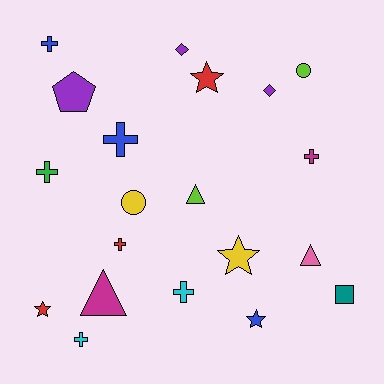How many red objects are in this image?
There are 3 red objects.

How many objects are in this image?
There are 20 objects.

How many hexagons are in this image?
There are no hexagons.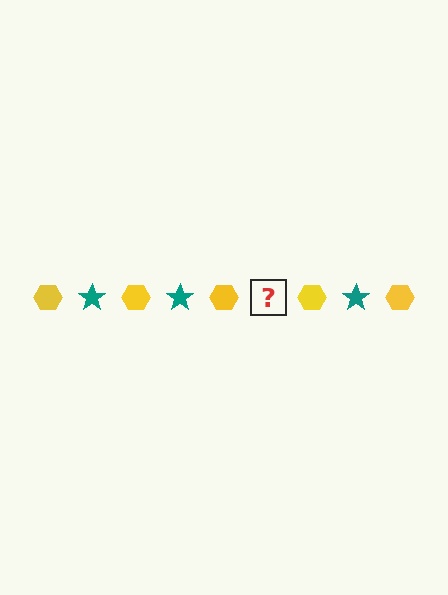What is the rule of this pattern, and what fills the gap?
The rule is that the pattern alternates between yellow hexagon and teal star. The gap should be filled with a teal star.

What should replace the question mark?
The question mark should be replaced with a teal star.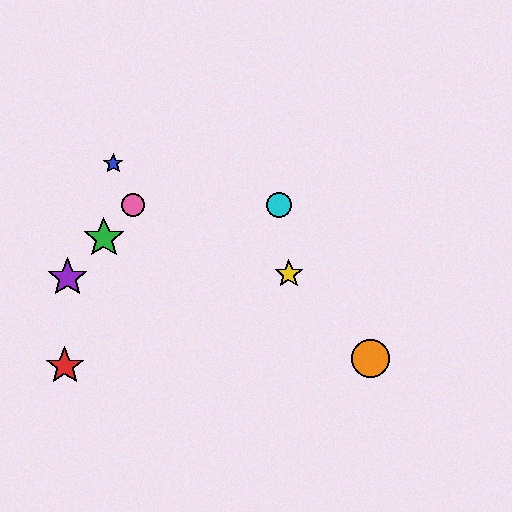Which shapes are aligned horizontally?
The cyan circle, the pink circle are aligned horizontally.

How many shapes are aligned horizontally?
2 shapes (the cyan circle, the pink circle) are aligned horizontally.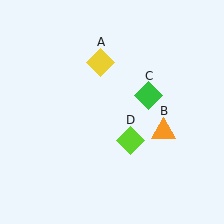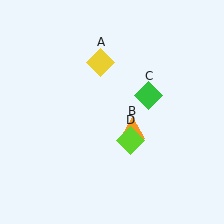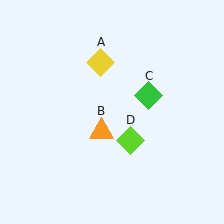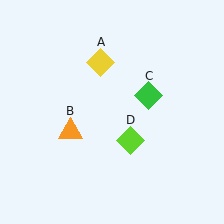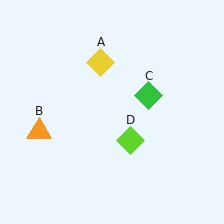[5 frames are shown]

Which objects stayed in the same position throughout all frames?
Yellow diamond (object A) and green diamond (object C) and lime diamond (object D) remained stationary.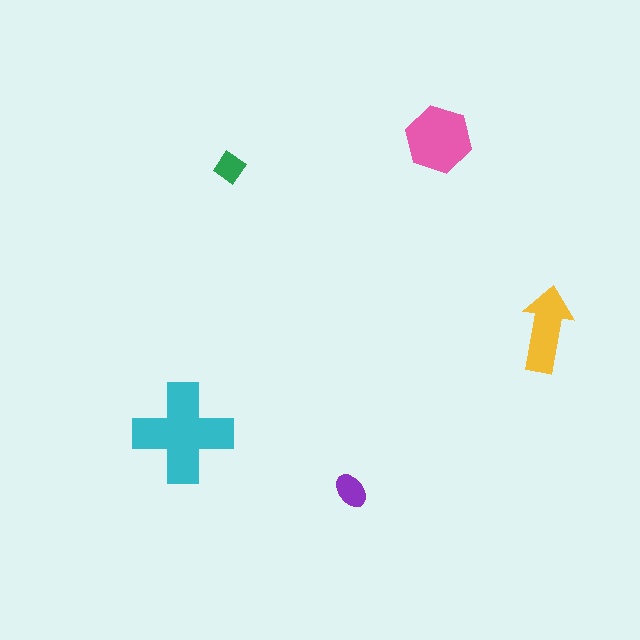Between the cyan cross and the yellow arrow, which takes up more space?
The cyan cross.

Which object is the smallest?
The green diamond.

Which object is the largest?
The cyan cross.